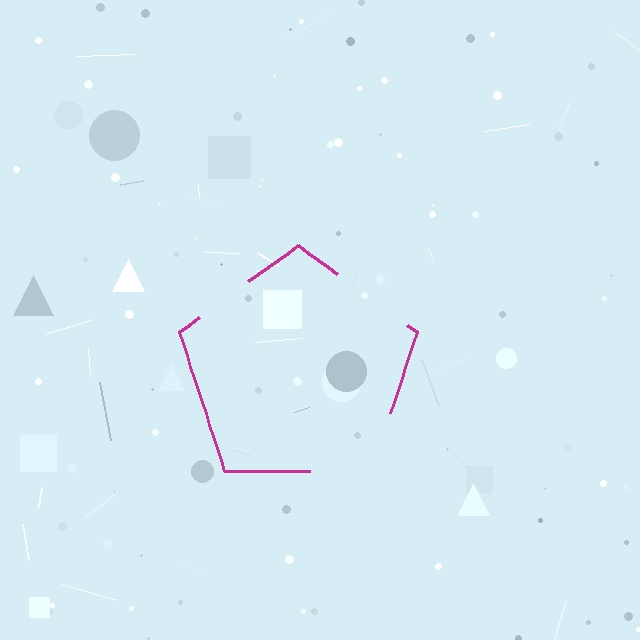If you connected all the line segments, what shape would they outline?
They would outline a pentagon.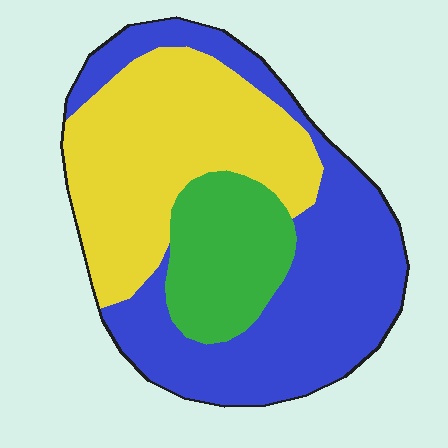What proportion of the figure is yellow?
Yellow covers roughly 40% of the figure.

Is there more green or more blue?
Blue.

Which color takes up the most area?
Blue, at roughly 45%.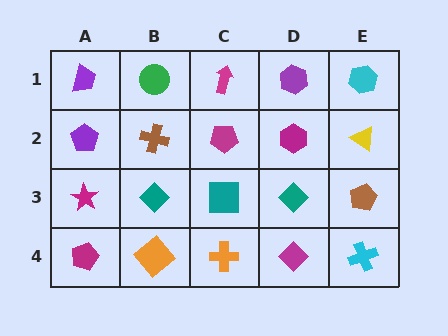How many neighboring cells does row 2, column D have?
4.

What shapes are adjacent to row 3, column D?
A magenta hexagon (row 2, column D), a magenta diamond (row 4, column D), a teal square (row 3, column C), a brown pentagon (row 3, column E).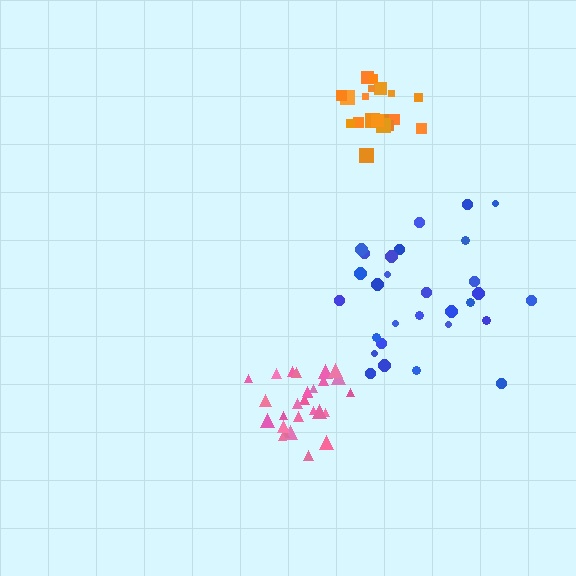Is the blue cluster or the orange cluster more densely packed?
Orange.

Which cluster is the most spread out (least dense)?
Blue.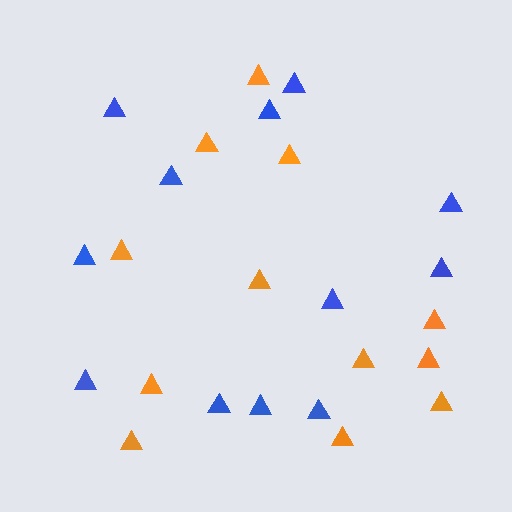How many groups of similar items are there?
There are 2 groups: one group of orange triangles (12) and one group of blue triangles (12).